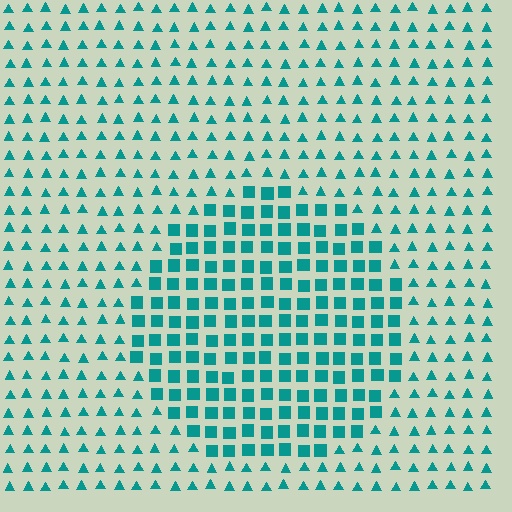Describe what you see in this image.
The image is filled with small teal elements arranged in a uniform grid. A circle-shaped region contains squares, while the surrounding area contains triangles. The boundary is defined purely by the change in element shape.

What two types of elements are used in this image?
The image uses squares inside the circle region and triangles outside it.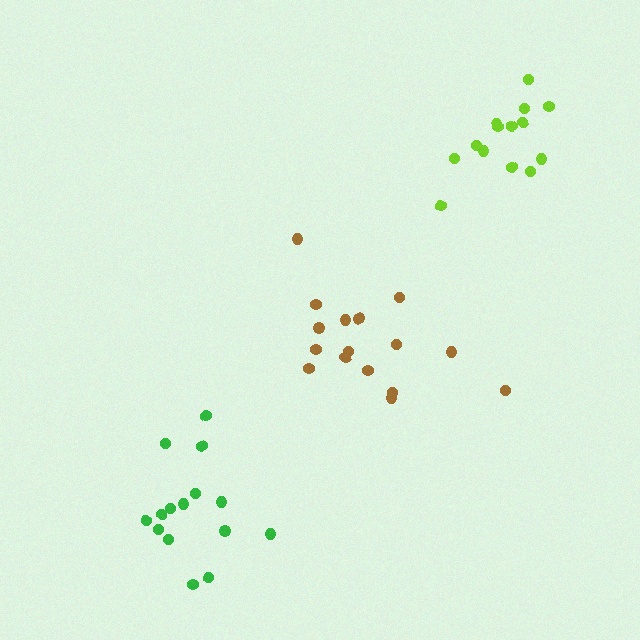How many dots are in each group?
Group 1: 16 dots, Group 2: 15 dots, Group 3: 14 dots (45 total).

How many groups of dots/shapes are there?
There are 3 groups.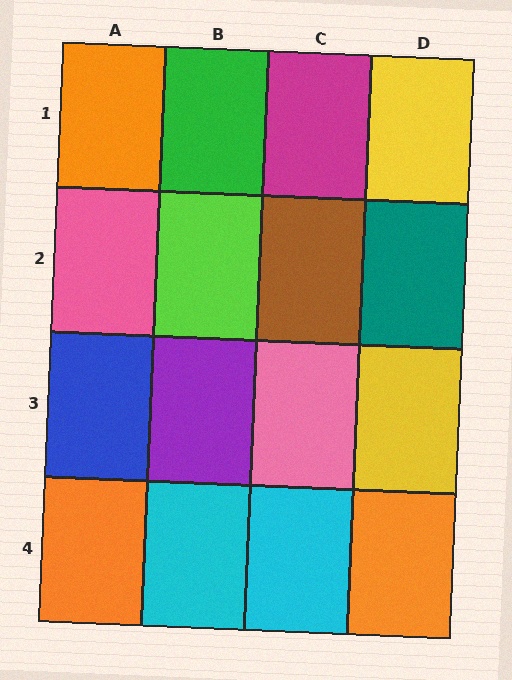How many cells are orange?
3 cells are orange.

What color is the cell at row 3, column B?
Purple.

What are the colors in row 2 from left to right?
Pink, lime, brown, teal.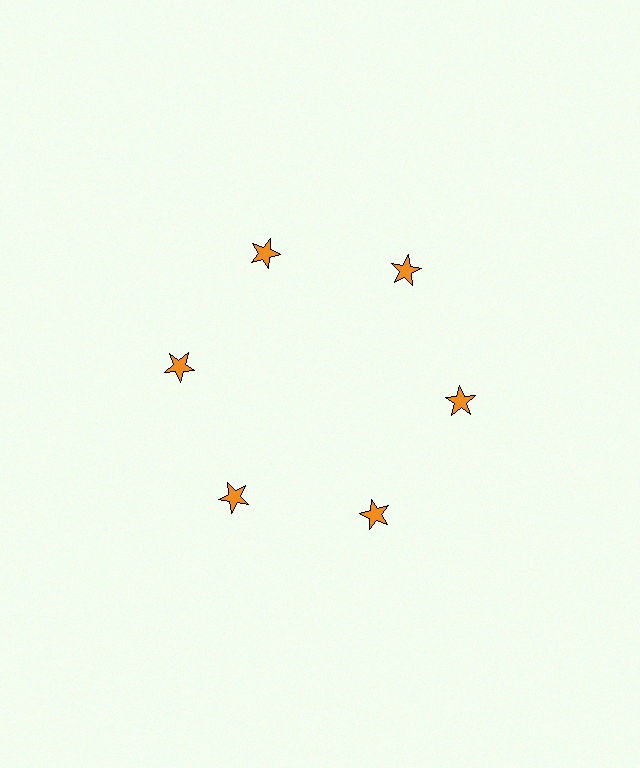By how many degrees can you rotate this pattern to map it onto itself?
The pattern maps onto itself every 60 degrees of rotation.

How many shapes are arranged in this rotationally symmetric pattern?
There are 6 shapes, arranged in 6 groups of 1.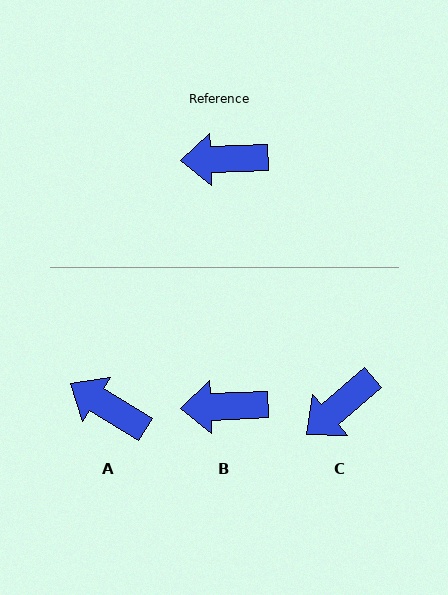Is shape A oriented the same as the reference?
No, it is off by about 34 degrees.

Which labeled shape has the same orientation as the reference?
B.